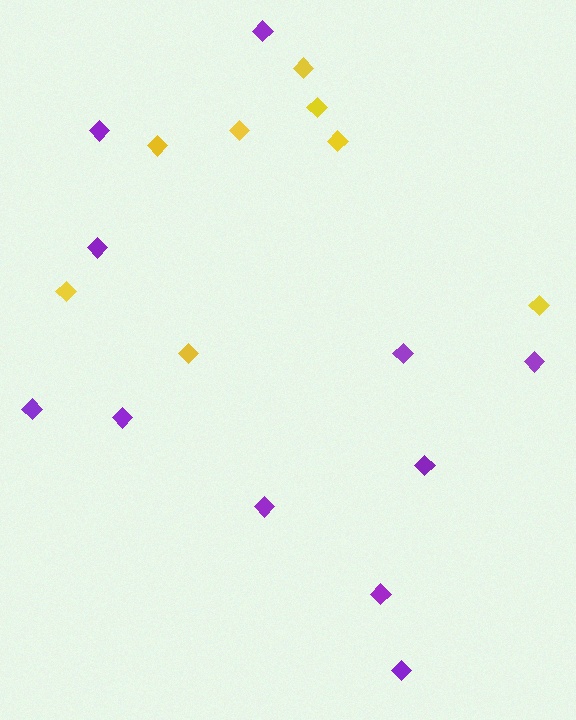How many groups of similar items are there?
There are 2 groups: one group of yellow diamonds (8) and one group of purple diamonds (11).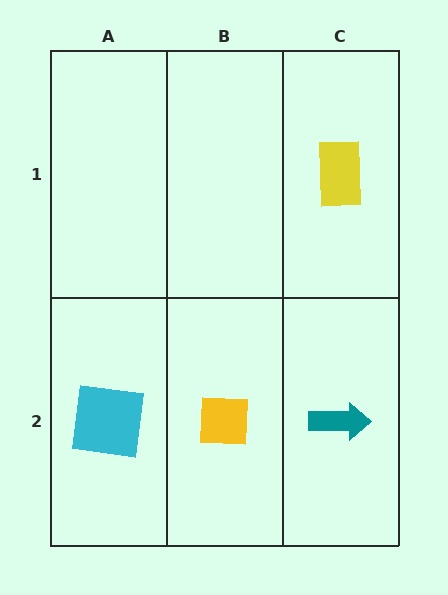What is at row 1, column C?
A yellow rectangle.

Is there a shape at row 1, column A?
No, that cell is empty.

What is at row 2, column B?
A yellow square.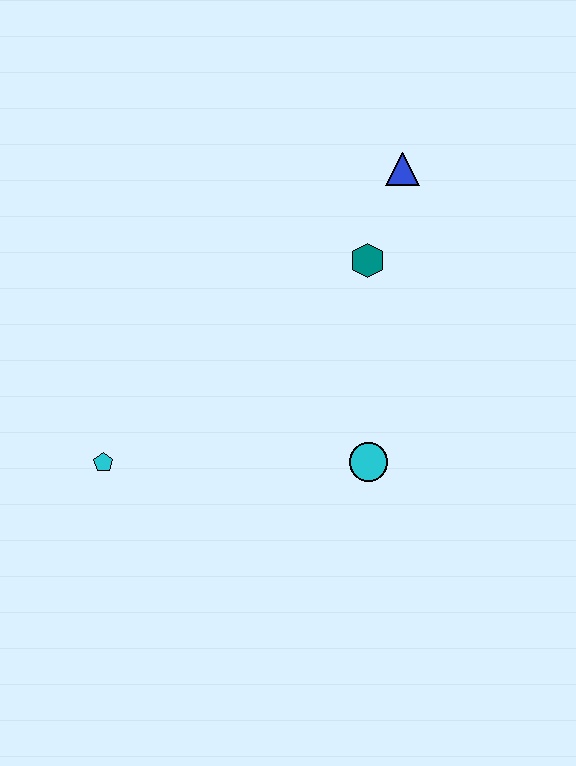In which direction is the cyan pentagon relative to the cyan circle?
The cyan pentagon is to the left of the cyan circle.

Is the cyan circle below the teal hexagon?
Yes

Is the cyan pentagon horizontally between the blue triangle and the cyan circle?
No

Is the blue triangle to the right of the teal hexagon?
Yes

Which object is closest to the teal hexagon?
The blue triangle is closest to the teal hexagon.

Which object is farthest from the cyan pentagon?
The blue triangle is farthest from the cyan pentagon.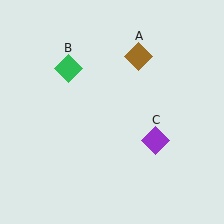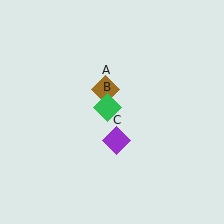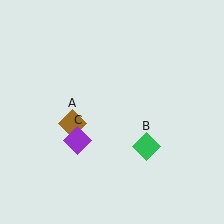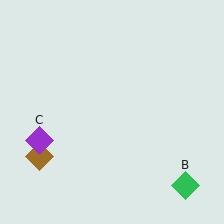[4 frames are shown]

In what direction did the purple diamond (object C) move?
The purple diamond (object C) moved left.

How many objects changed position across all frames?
3 objects changed position: brown diamond (object A), green diamond (object B), purple diamond (object C).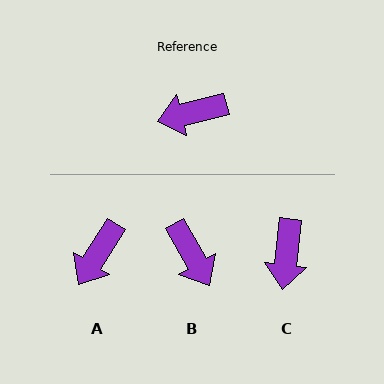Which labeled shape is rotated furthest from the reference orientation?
B, about 105 degrees away.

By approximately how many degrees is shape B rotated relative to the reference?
Approximately 105 degrees counter-clockwise.